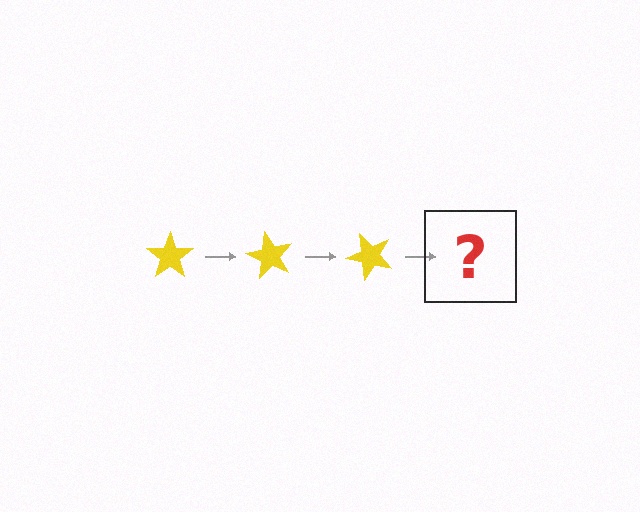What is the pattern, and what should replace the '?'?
The pattern is that the star rotates 60 degrees each step. The '?' should be a yellow star rotated 180 degrees.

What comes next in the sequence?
The next element should be a yellow star rotated 180 degrees.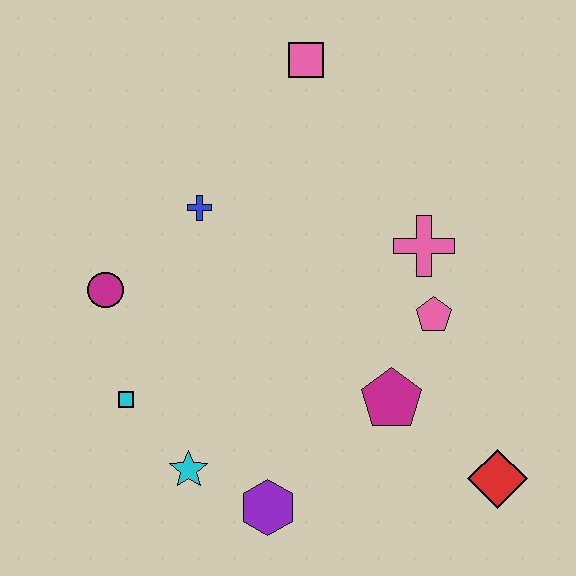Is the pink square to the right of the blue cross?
Yes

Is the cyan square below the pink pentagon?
Yes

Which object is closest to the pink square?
The blue cross is closest to the pink square.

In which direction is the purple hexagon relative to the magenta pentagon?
The purple hexagon is to the left of the magenta pentagon.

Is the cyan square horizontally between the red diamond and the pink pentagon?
No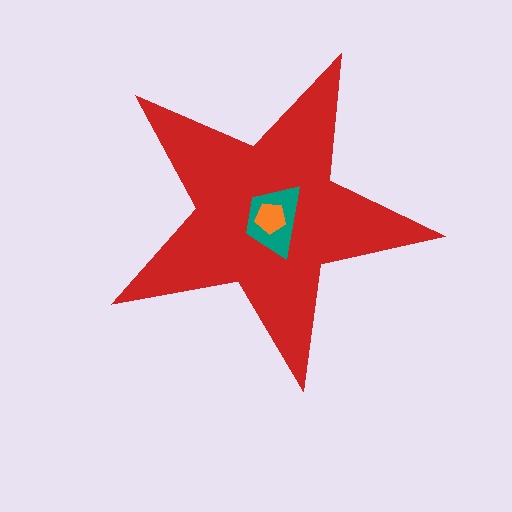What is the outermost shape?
The red star.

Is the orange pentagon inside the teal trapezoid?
Yes.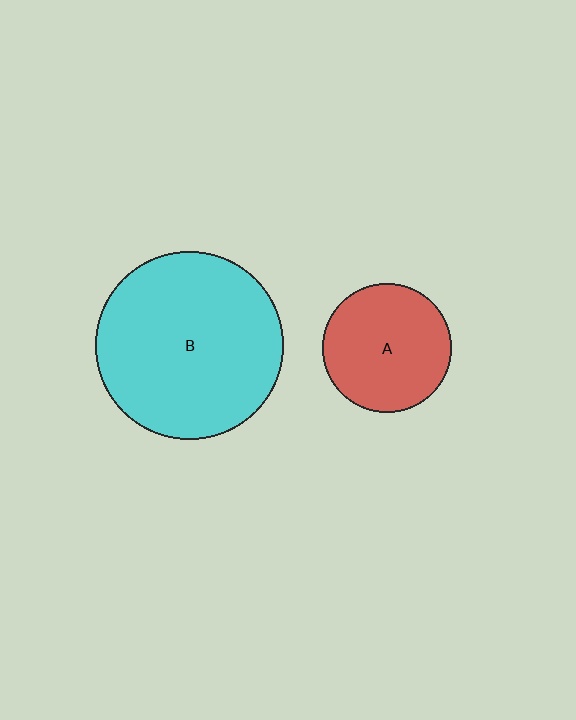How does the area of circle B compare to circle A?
Approximately 2.1 times.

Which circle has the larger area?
Circle B (cyan).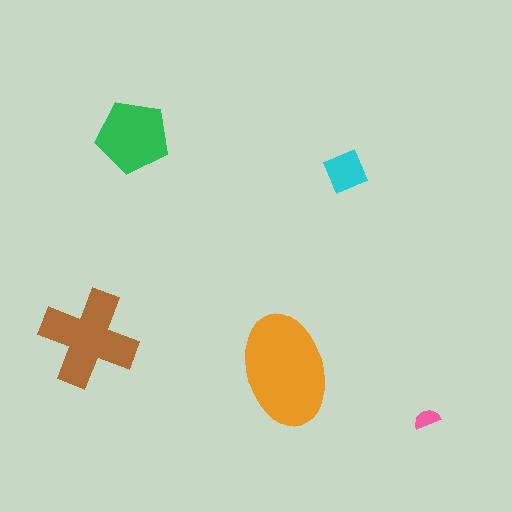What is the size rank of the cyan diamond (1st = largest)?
4th.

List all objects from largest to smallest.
The orange ellipse, the brown cross, the green pentagon, the cyan diamond, the pink semicircle.